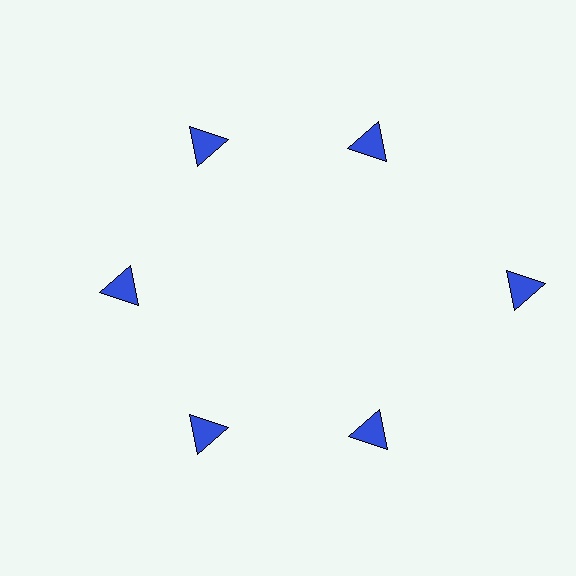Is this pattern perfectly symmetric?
No. The 6 blue triangles are arranged in a ring, but one element near the 3 o'clock position is pushed outward from the center, breaking the 6-fold rotational symmetry.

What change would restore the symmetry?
The symmetry would be restored by moving it inward, back onto the ring so that all 6 triangles sit at equal angles and equal distance from the center.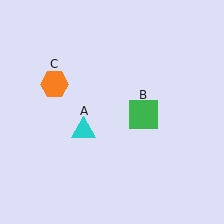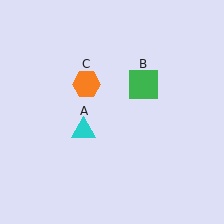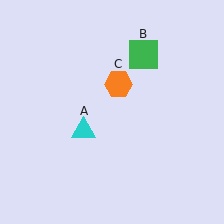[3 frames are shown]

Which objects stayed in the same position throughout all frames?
Cyan triangle (object A) remained stationary.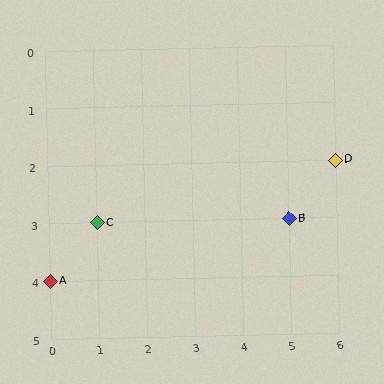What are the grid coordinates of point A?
Point A is at grid coordinates (0, 4).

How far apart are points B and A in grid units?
Points B and A are 5 columns and 1 row apart (about 5.1 grid units diagonally).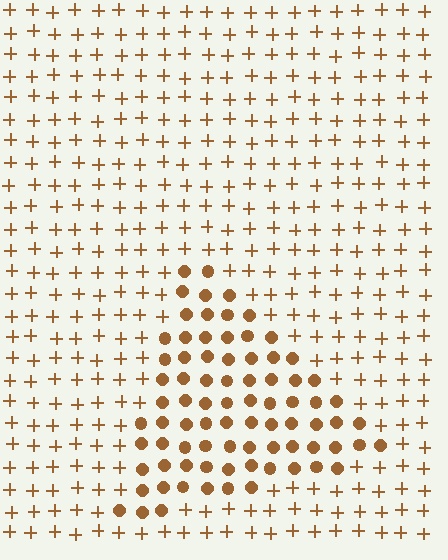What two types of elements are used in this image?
The image uses circles inside the triangle region and plus signs outside it.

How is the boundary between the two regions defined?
The boundary is defined by a change in element shape: circles inside vs. plus signs outside. All elements share the same color and spacing.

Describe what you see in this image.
The image is filled with small brown elements arranged in a uniform grid. A triangle-shaped region contains circles, while the surrounding area contains plus signs. The boundary is defined purely by the change in element shape.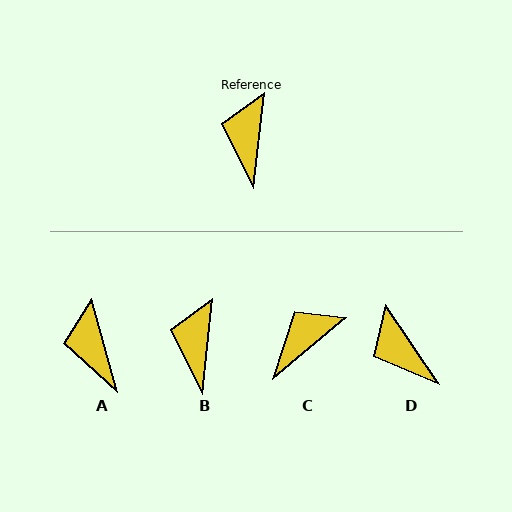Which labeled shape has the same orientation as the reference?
B.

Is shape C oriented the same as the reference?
No, it is off by about 44 degrees.